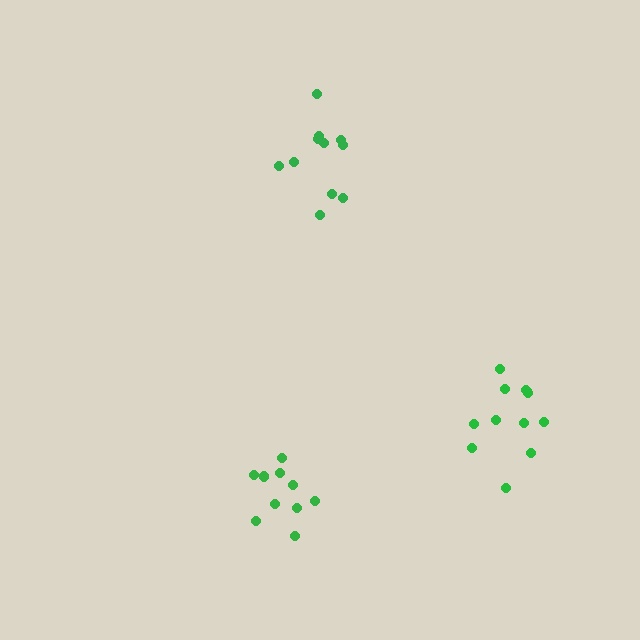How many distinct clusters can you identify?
There are 3 distinct clusters.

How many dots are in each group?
Group 1: 12 dots, Group 2: 10 dots, Group 3: 11 dots (33 total).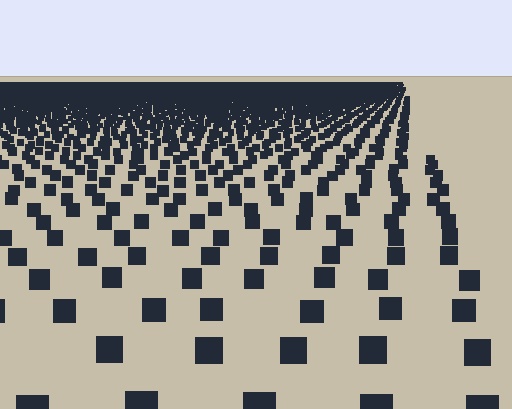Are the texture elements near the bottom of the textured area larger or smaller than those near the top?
Larger. Near the bottom, elements are closer to the viewer and appear at a bigger on-screen size.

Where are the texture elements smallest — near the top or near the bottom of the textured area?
Near the top.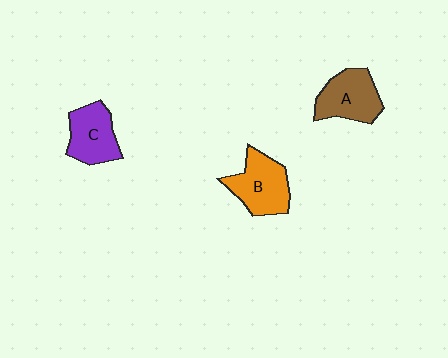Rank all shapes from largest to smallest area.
From largest to smallest: B (orange), A (brown), C (purple).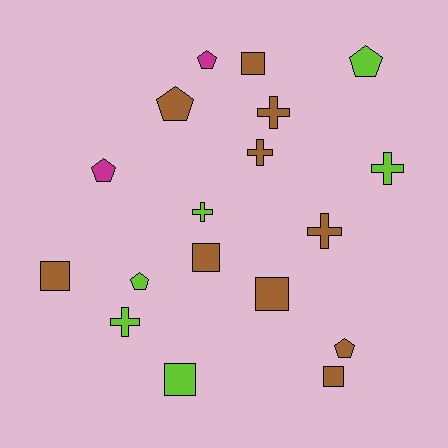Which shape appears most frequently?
Square, with 6 objects.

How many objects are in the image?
There are 18 objects.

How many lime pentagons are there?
There are 2 lime pentagons.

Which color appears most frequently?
Brown, with 10 objects.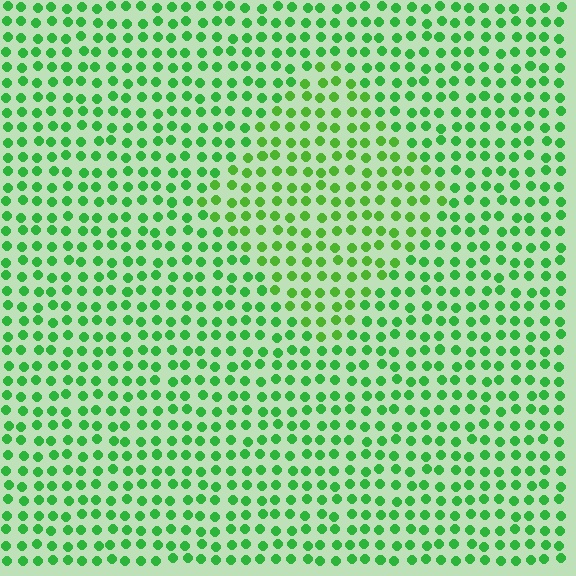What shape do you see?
I see a diamond.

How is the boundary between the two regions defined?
The boundary is defined purely by a slight shift in hue (about 21 degrees). Spacing, size, and orientation are identical on both sides.